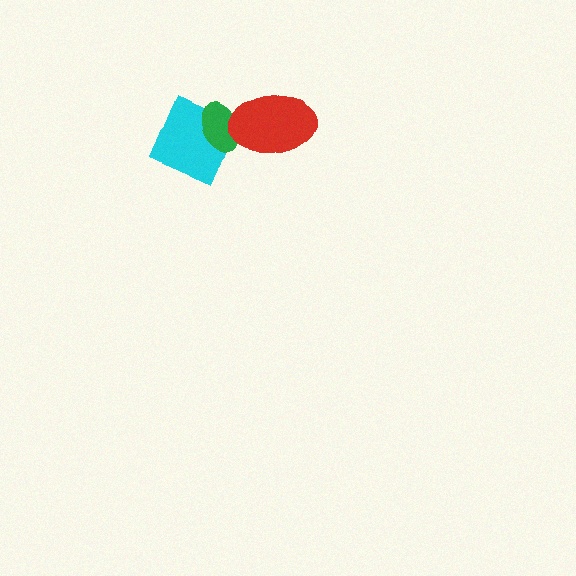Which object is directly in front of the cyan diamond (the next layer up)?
The green ellipse is directly in front of the cyan diamond.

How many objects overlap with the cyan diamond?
2 objects overlap with the cyan diamond.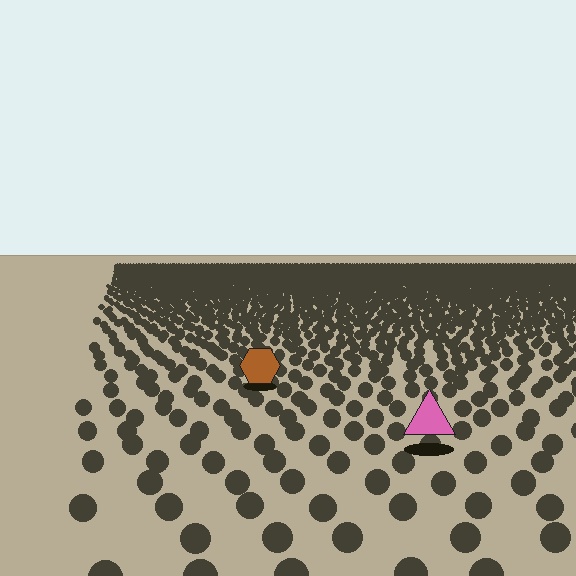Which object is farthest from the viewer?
The brown hexagon is farthest from the viewer. It appears smaller and the ground texture around it is denser.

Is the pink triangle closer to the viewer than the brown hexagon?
Yes. The pink triangle is closer — you can tell from the texture gradient: the ground texture is coarser near it.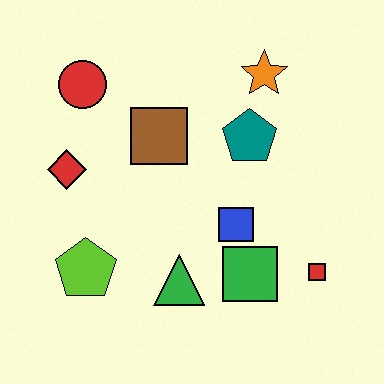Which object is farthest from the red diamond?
The red square is farthest from the red diamond.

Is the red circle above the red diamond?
Yes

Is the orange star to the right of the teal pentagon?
Yes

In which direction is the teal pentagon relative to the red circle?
The teal pentagon is to the right of the red circle.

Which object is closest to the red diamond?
The red circle is closest to the red diamond.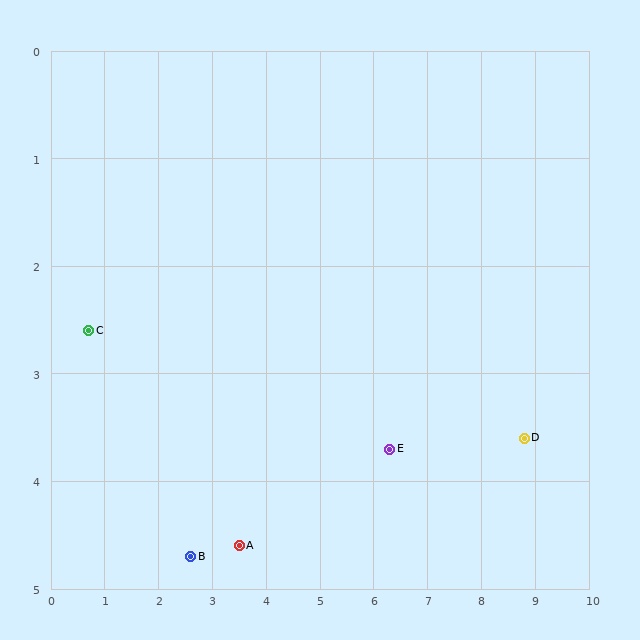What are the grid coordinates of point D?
Point D is at approximately (8.8, 3.6).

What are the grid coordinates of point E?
Point E is at approximately (6.3, 3.7).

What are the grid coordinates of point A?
Point A is at approximately (3.5, 4.6).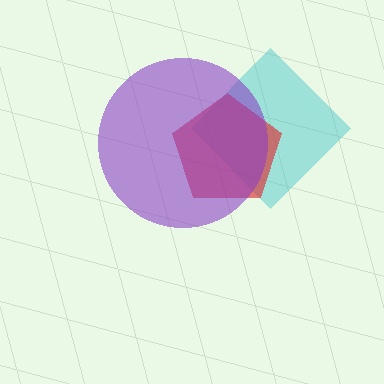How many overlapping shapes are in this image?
There are 3 overlapping shapes in the image.